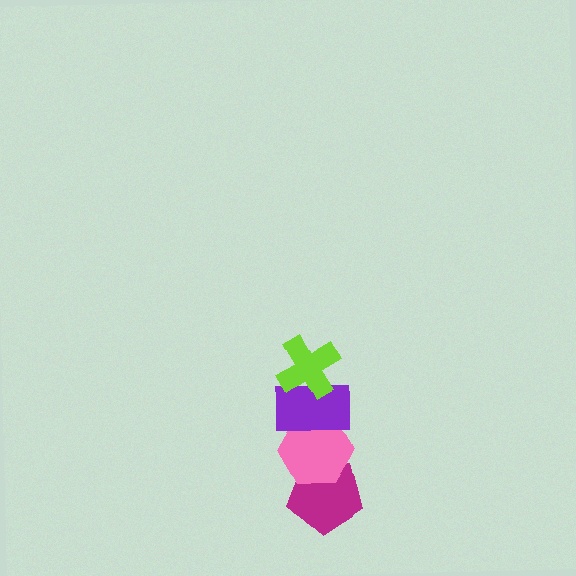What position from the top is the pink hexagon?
The pink hexagon is 3rd from the top.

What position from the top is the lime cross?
The lime cross is 1st from the top.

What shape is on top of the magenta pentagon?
The pink hexagon is on top of the magenta pentagon.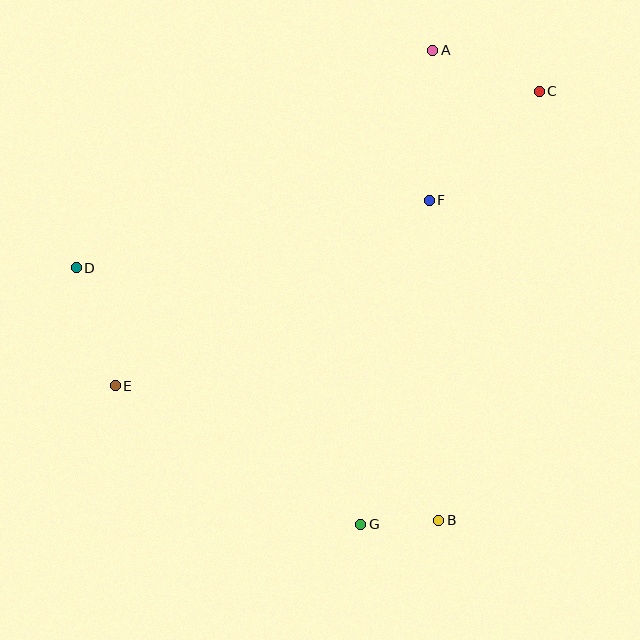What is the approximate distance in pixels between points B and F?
The distance between B and F is approximately 320 pixels.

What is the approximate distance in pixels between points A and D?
The distance between A and D is approximately 418 pixels.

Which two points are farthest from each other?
Points C and E are farthest from each other.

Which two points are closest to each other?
Points B and G are closest to each other.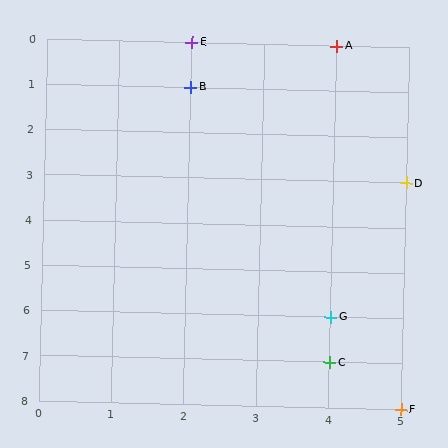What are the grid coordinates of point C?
Point C is at grid coordinates (4, 7).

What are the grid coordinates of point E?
Point E is at grid coordinates (2, 0).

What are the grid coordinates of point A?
Point A is at grid coordinates (4, 0).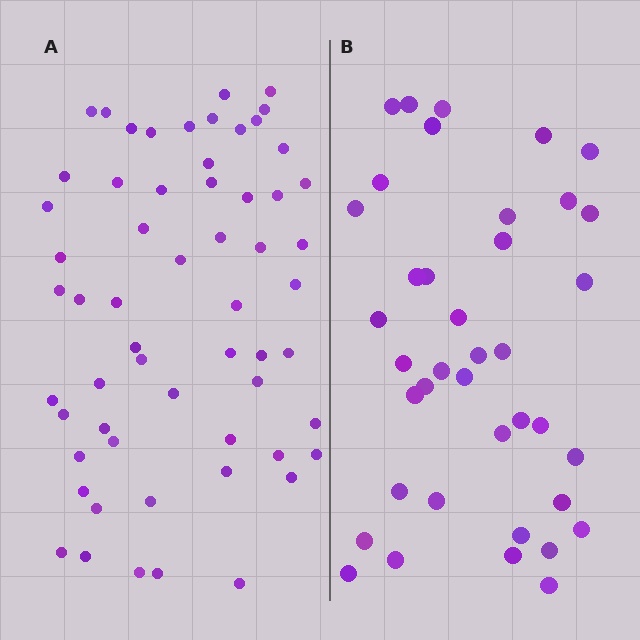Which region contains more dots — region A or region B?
Region A (the left region) has more dots.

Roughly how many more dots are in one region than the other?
Region A has approximately 20 more dots than region B.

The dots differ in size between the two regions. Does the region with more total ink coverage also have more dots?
No. Region B has more total ink coverage because its dots are larger, but region A actually contains more individual dots. Total area can be misleading — the number of items is what matters here.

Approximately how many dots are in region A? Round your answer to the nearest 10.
About 60 dots. (The exact count is 59, which rounds to 60.)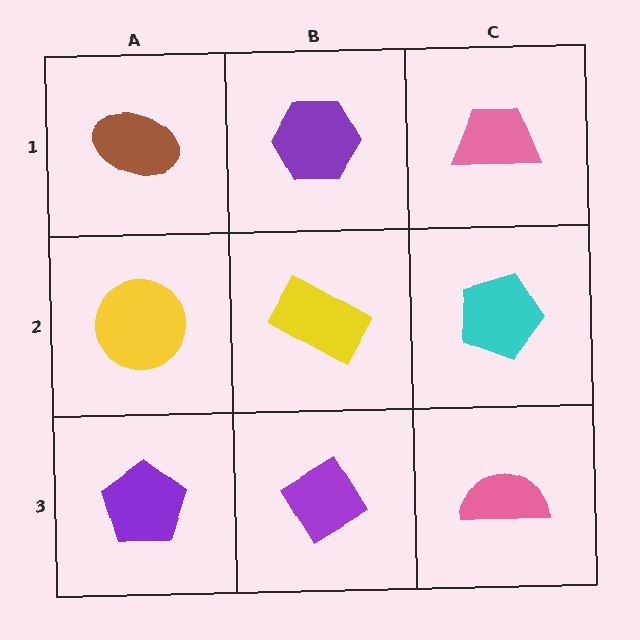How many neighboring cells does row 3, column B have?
3.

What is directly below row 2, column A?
A purple pentagon.